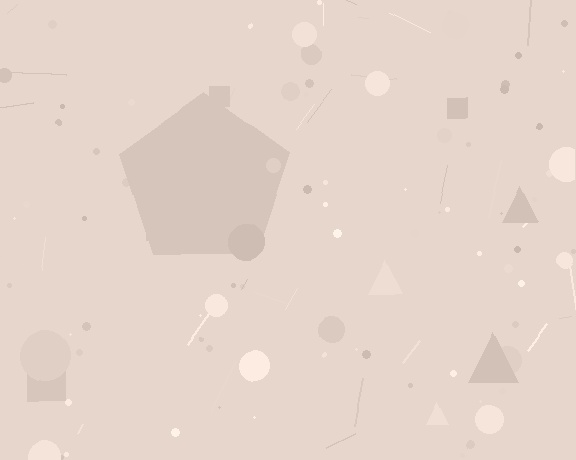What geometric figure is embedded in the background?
A pentagon is embedded in the background.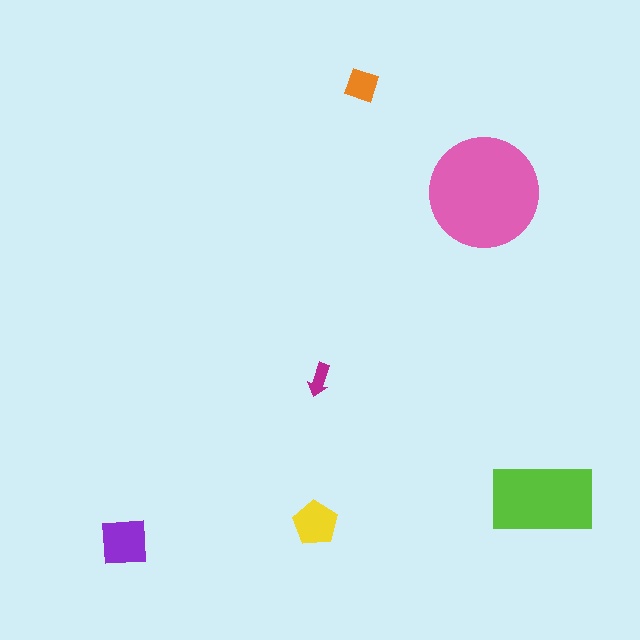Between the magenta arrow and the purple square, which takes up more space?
The purple square.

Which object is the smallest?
The magenta arrow.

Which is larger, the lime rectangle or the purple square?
The lime rectangle.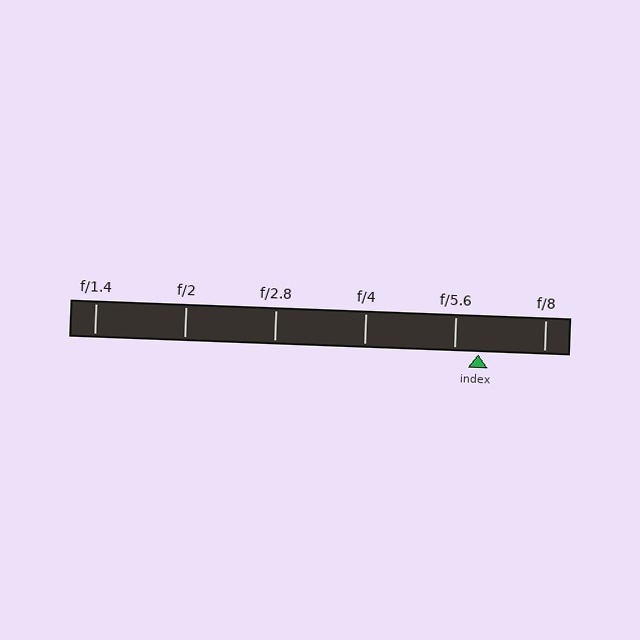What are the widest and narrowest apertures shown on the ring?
The widest aperture shown is f/1.4 and the narrowest is f/8.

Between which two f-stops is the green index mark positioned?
The index mark is between f/5.6 and f/8.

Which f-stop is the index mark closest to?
The index mark is closest to f/5.6.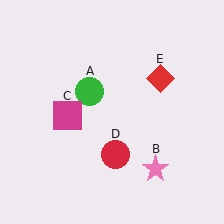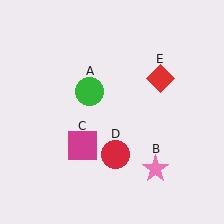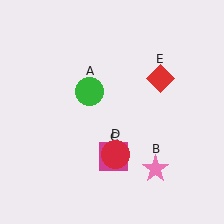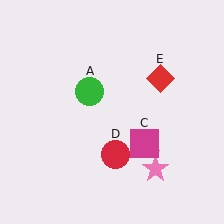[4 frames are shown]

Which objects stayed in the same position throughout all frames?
Green circle (object A) and pink star (object B) and red circle (object D) and red diamond (object E) remained stationary.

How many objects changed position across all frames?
1 object changed position: magenta square (object C).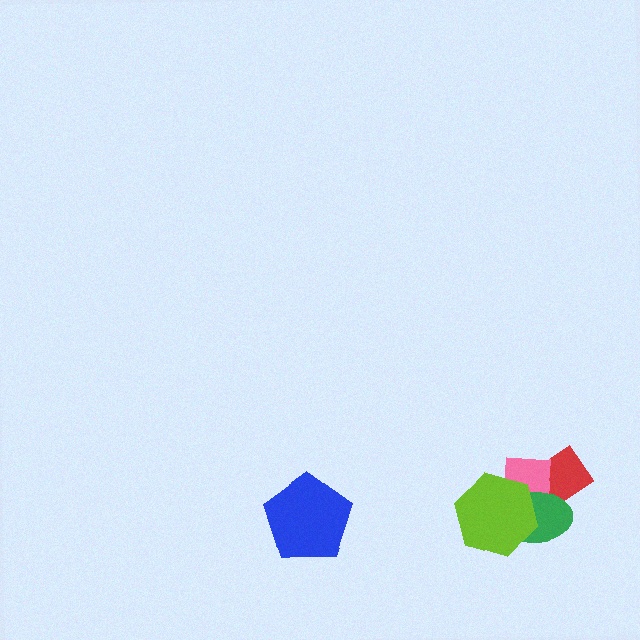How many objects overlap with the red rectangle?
3 objects overlap with the red rectangle.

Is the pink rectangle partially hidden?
Yes, it is partially covered by another shape.